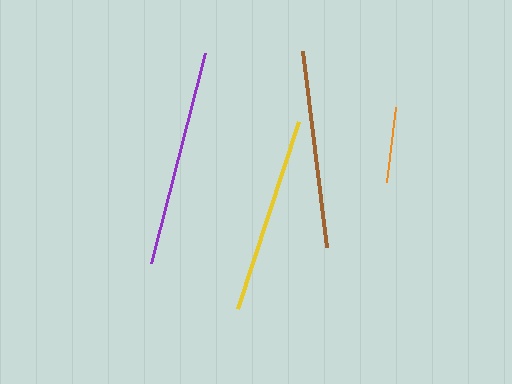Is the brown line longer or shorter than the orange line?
The brown line is longer than the orange line.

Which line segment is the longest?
The purple line is the longest at approximately 217 pixels.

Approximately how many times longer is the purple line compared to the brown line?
The purple line is approximately 1.1 times the length of the brown line.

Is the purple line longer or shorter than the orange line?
The purple line is longer than the orange line.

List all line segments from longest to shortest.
From longest to shortest: purple, brown, yellow, orange.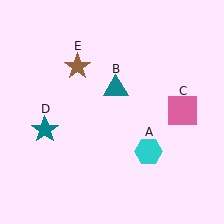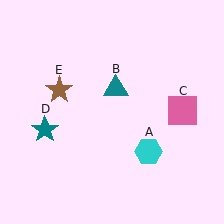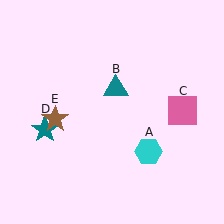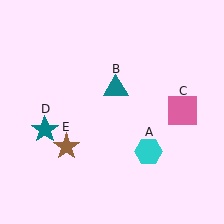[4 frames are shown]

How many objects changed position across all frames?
1 object changed position: brown star (object E).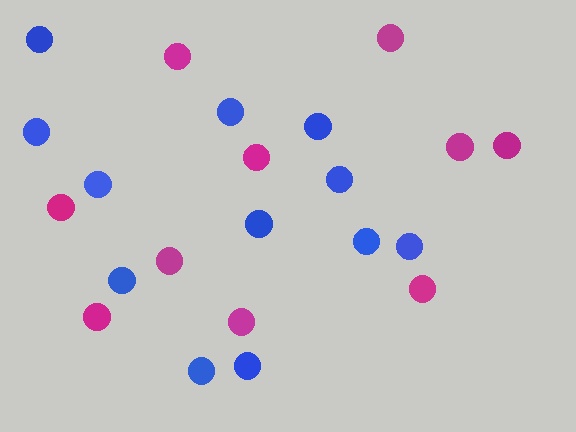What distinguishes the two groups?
There are 2 groups: one group of magenta circles (10) and one group of blue circles (12).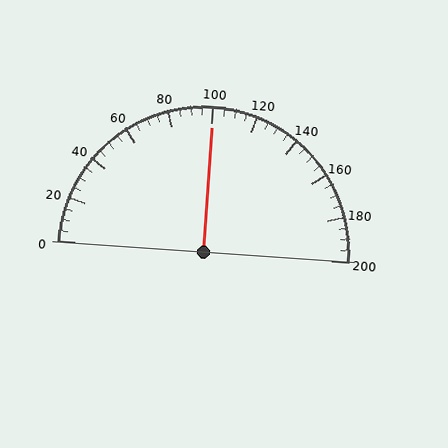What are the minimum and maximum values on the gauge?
The gauge ranges from 0 to 200.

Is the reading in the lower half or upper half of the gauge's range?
The reading is in the upper half of the range (0 to 200).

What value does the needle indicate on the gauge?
The needle indicates approximately 100.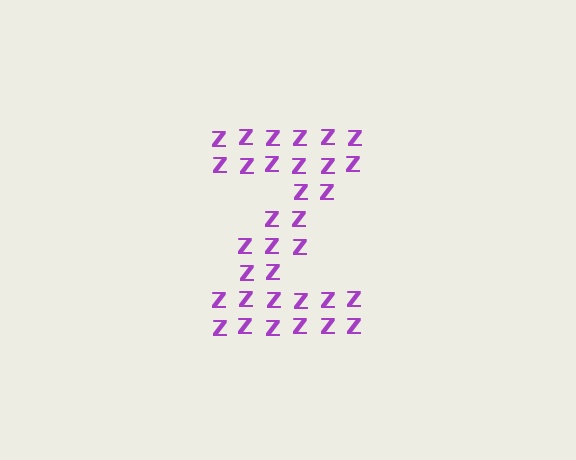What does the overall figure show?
The overall figure shows the letter Z.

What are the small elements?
The small elements are letter Z's.